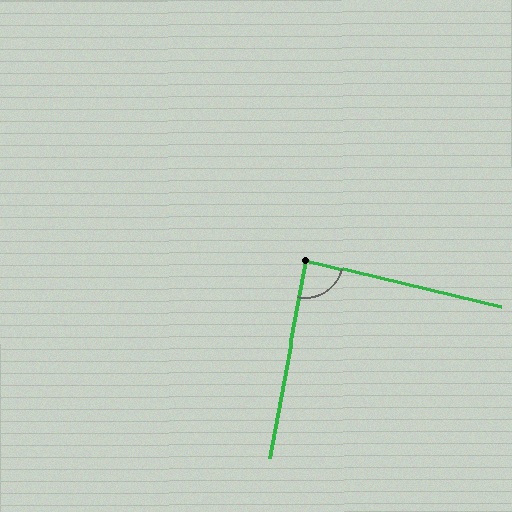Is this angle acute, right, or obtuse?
It is approximately a right angle.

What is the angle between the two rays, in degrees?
Approximately 87 degrees.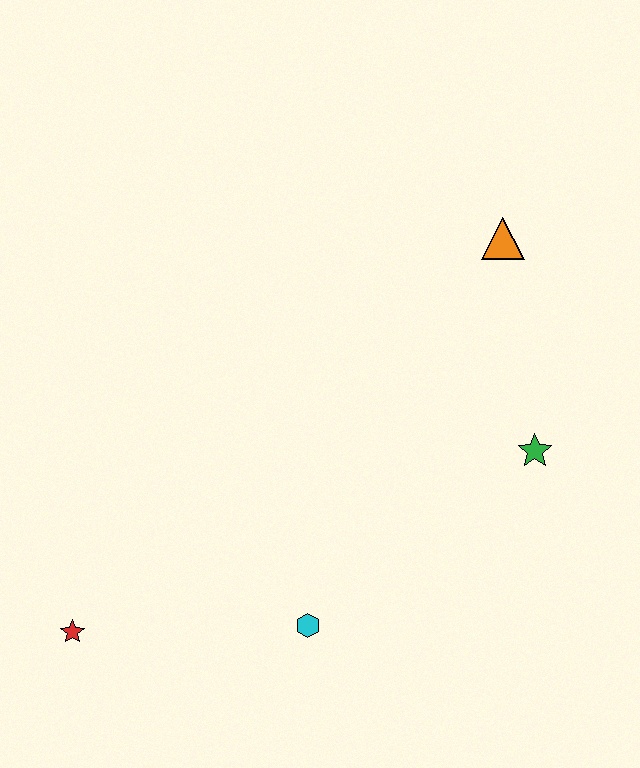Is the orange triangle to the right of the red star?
Yes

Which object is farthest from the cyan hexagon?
The orange triangle is farthest from the cyan hexagon.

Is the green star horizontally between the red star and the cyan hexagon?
No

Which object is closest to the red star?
The cyan hexagon is closest to the red star.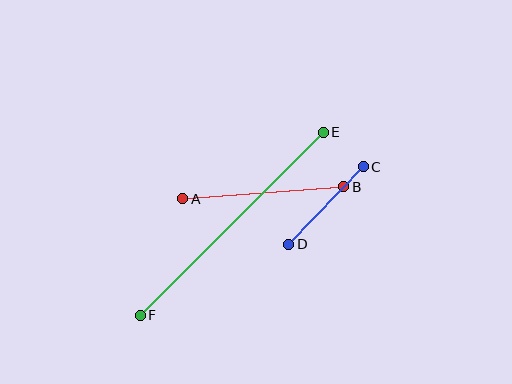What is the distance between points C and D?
The distance is approximately 107 pixels.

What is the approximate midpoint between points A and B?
The midpoint is at approximately (263, 193) pixels.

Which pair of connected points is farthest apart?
Points E and F are farthest apart.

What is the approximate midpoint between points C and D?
The midpoint is at approximately (326, 206) pixels.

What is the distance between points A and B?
The distance is approximately 162 pixels.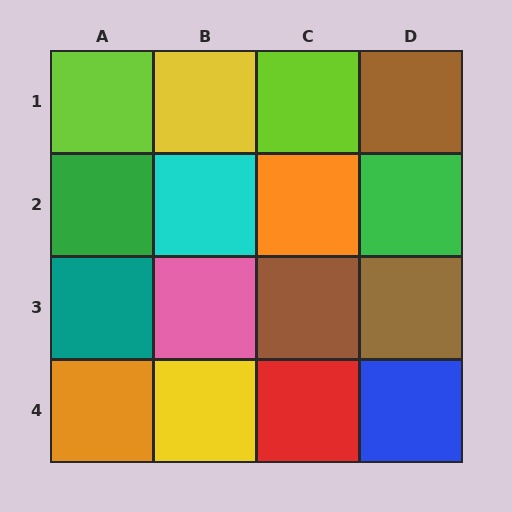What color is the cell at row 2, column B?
Cyan.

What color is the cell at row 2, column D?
Green.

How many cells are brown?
3 cells are brown.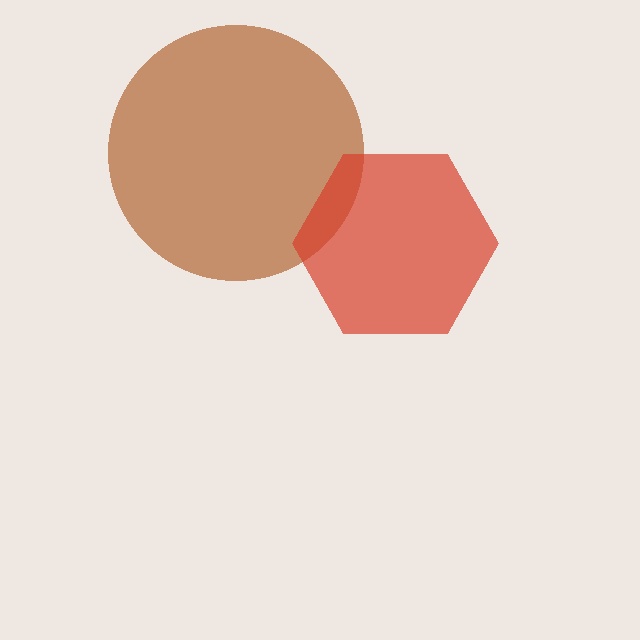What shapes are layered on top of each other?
The layered shapes are: a brown circle, a red hexagon.